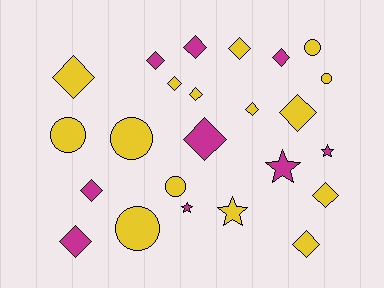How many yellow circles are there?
There are 6 yellow circles.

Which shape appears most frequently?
Diamond, with 14 objects.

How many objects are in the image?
There are 24 objects.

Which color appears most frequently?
Yellow, with 15 objects.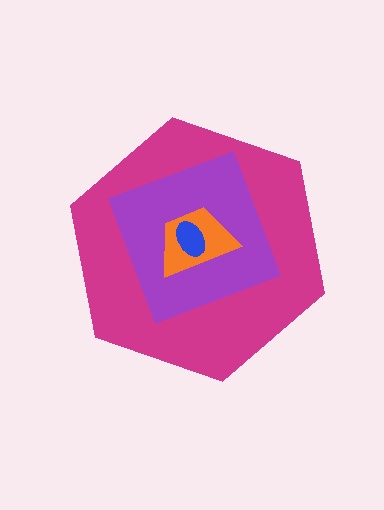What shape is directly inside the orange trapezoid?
The blue ellipse.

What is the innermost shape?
The blue ellipse.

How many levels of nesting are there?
4.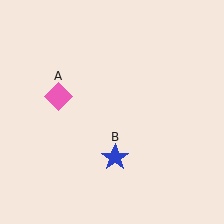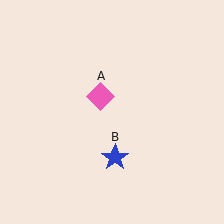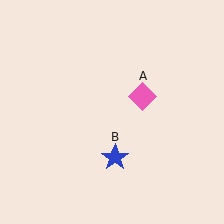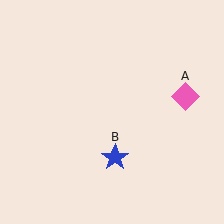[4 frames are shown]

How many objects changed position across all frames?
1 object changed position: pink diamond (object A).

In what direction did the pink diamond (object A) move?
The pink diamond (object A) moved right.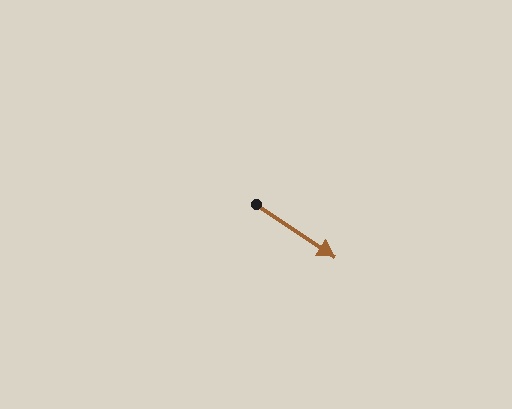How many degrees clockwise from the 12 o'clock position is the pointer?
Approximately 123 degrees.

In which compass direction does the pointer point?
Southeast.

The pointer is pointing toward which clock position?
Roughly 4 o'clock.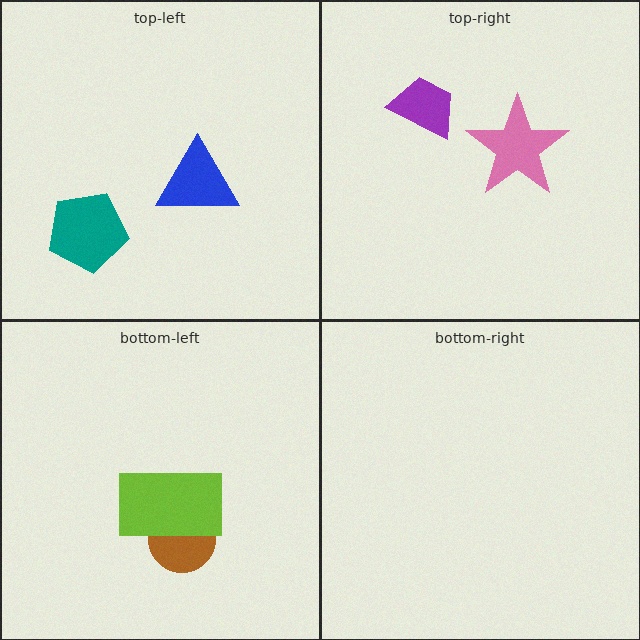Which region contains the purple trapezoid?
The top-right region.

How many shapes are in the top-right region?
2.